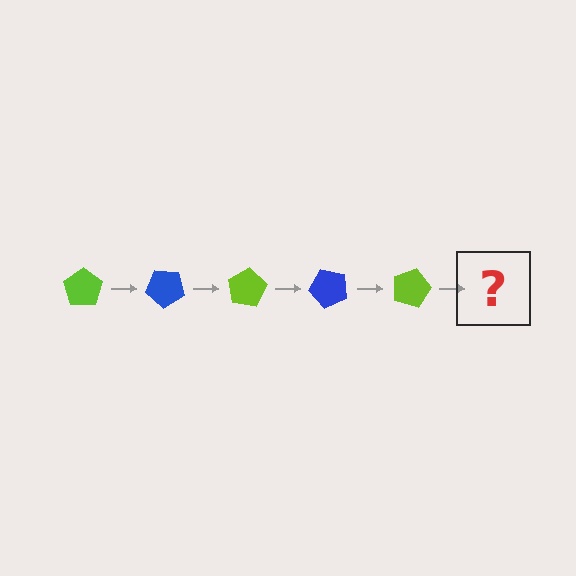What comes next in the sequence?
The next element should be a blue pentagon, rotated 200 degrees from the start.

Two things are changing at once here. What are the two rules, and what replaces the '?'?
The two rules are that it rotates 40 degrees each step and the color cycles through lime and blue. The '?' should be a blue pentagon, rotated 200 degrees from the start.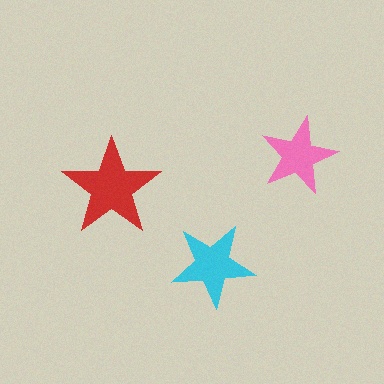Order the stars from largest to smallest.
the red one, the cyan one, the pink one.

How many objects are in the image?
There are 3 objects in the image.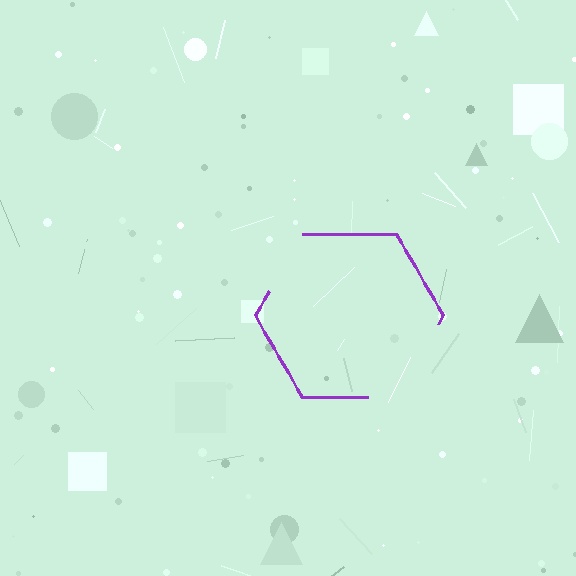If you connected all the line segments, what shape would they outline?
They would outline a hexagon.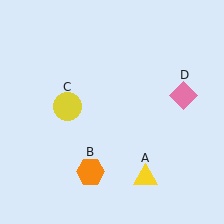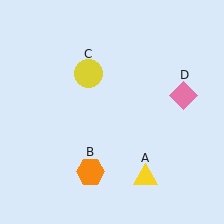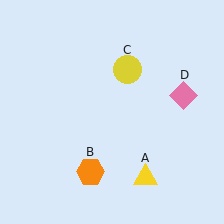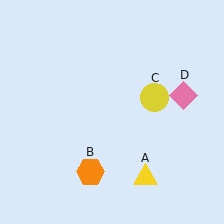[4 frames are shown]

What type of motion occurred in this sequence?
The yellow circle (object C) rotated clockwise around the center of the scene.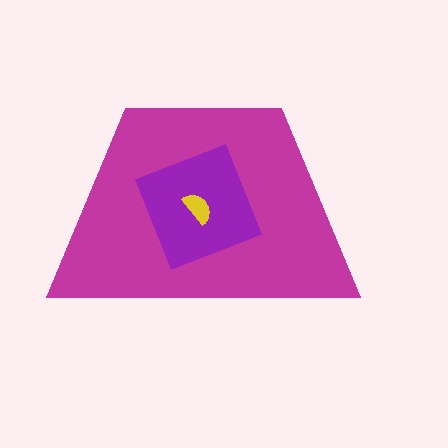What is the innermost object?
The yellow semicircle.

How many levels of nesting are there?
3.